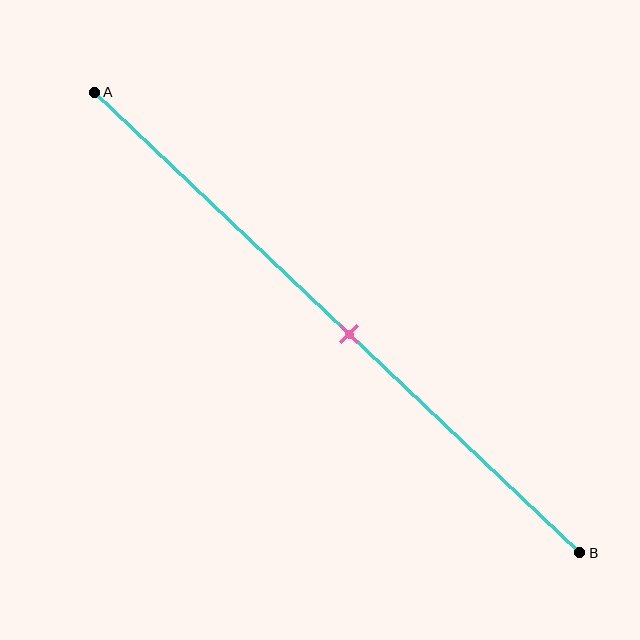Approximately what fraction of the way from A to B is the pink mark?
The pink mark is approximately 55% of the way from A to B.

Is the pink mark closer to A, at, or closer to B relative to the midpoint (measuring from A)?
The pink mark is approximately at the midpoint of segment AB.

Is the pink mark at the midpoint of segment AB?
Yes, the mark is approximately at the midpoint.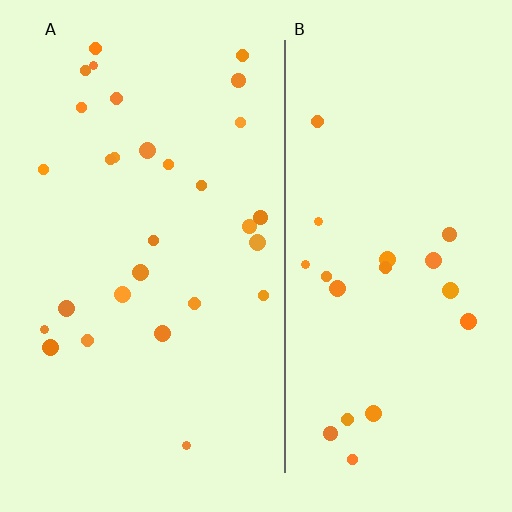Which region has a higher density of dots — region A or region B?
A (the left).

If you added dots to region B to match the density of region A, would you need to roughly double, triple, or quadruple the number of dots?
Approximately double.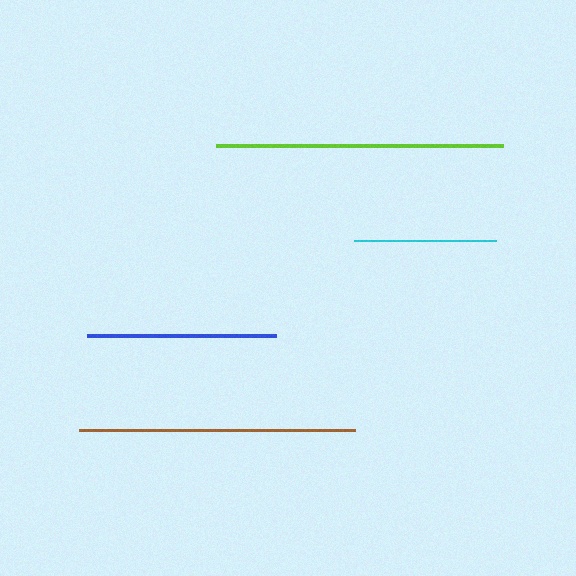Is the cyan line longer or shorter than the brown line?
The brown line is longer than the cyan line.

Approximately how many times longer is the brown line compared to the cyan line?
The brown line is approximately 1.9 times the length of the cyan line.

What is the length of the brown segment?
The brown segment is approximately 276 pixels long.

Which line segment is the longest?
The lime line is the longest at approximately 288 pixels.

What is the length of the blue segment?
The blue segment is approximately 189 pixels long.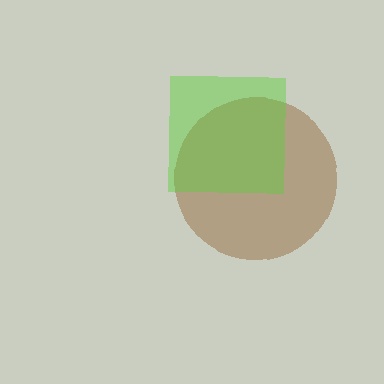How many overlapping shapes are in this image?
There are 2 overlapping shapes in the image.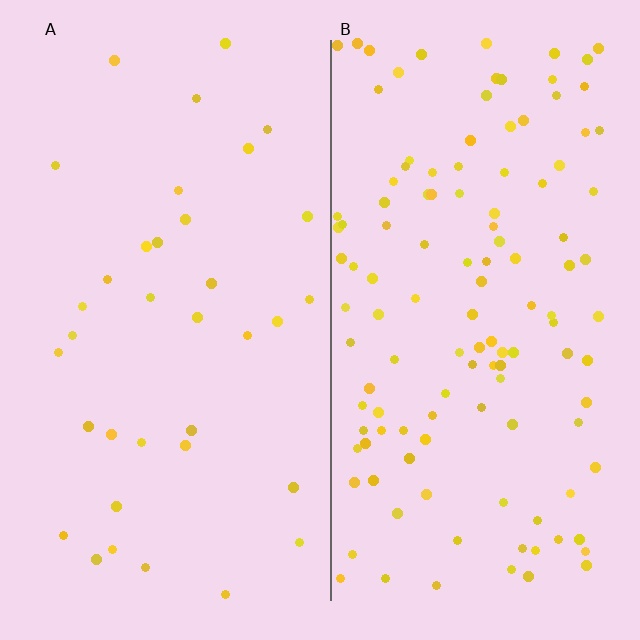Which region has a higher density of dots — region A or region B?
B (the right).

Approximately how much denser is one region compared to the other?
Approximately 3.5× — region B over region A.